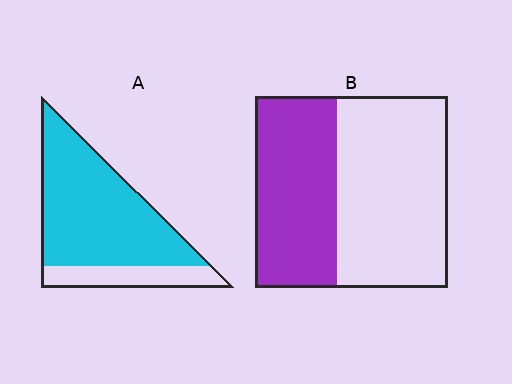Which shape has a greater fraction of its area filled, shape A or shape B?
Shape A.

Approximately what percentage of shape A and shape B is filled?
A is approximately 80% and B is approximately 40%.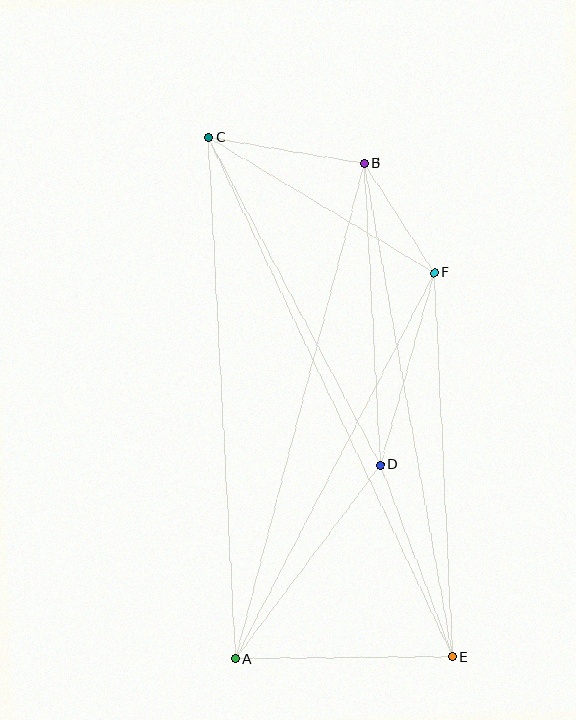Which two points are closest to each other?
Points B and F are closest to each other.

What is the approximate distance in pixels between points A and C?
The distance between A and C is approximately 522 pixels.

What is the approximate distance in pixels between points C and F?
The distance between C and F is approximately 263 pixels.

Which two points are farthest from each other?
Points C and E are farthest from each other.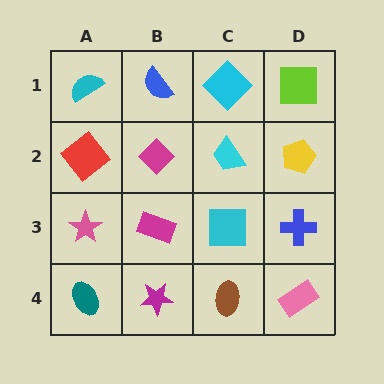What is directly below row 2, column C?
A cyan square.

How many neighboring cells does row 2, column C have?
4.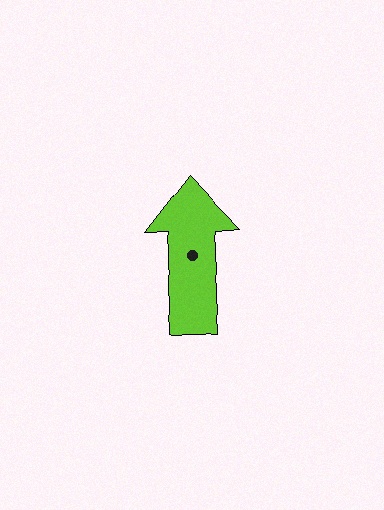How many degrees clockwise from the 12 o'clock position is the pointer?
Approximately 357 degrees.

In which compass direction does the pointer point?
North.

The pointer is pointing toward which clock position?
Roughly 12 o'clock.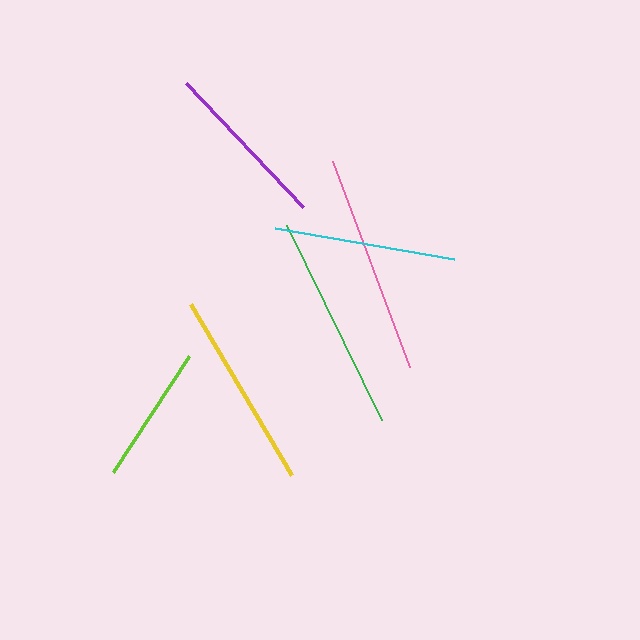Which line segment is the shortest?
The lime line is the shortest at approximately 139 pixels.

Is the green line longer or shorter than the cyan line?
The green line is longer than the cyan line.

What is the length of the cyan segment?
The cyan segment is approximately 182 pixels long.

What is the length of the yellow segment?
The yellow segment is approximately 199 pixels long.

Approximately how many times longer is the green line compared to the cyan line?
The green line is approximately 1.2 times the length of the cyan line.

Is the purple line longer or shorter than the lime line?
The purple line is longer than the lime line.